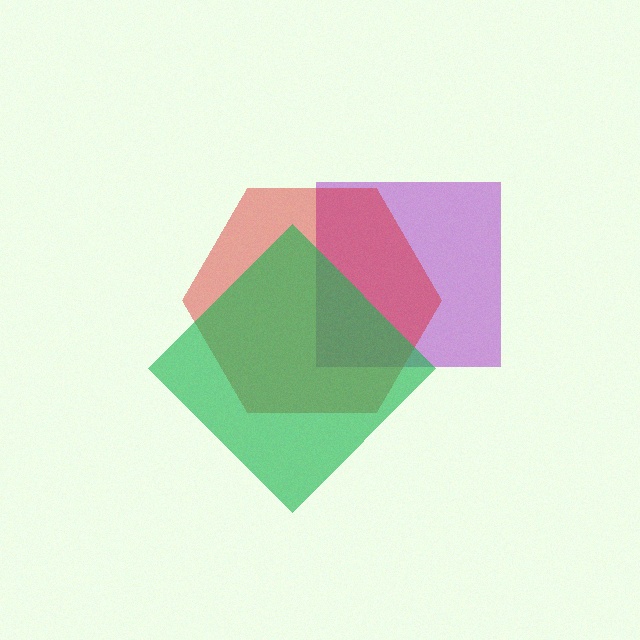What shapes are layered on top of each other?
The layered shapes are: a purple square, a red hexagon, a green diamond.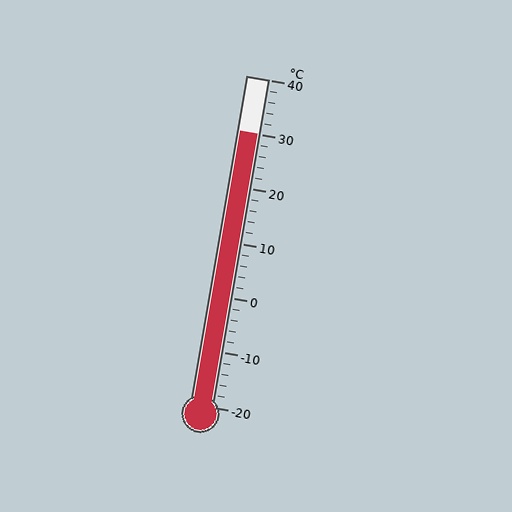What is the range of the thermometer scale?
The thermometer scale ranges from -20°C to 40°C.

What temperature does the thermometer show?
The thermometer shows approximately 30°C.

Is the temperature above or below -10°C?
The temperature is above -10°C.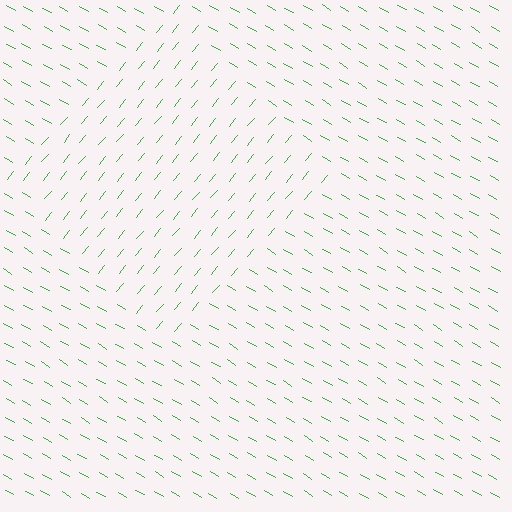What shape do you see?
I see a diamond.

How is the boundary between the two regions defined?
The boundary is defined purely by a change in line orientation (approximately 81 degrees difference). All lines are the same color and thickness.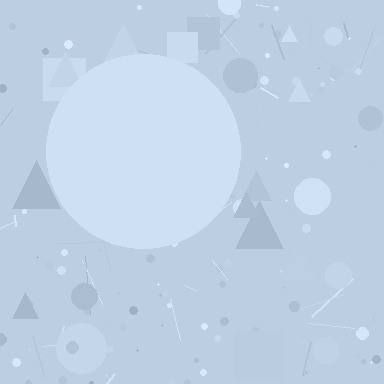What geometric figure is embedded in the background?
A circle is embedded in the background.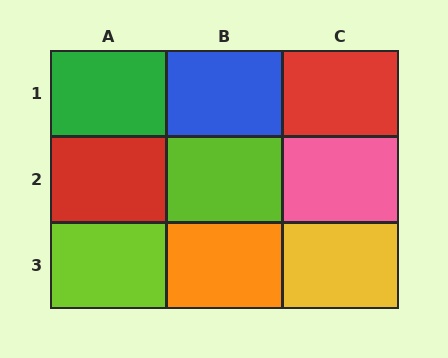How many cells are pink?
1 cell is pink.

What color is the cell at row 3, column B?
Orange.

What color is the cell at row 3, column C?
Yellow.